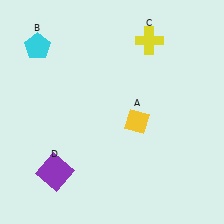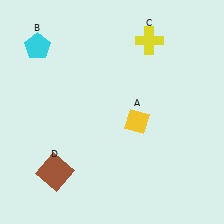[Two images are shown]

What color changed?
The square (D) changed from purple in Image 1 to brown in Image 2.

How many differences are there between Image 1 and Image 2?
There is 1 difference between the two images.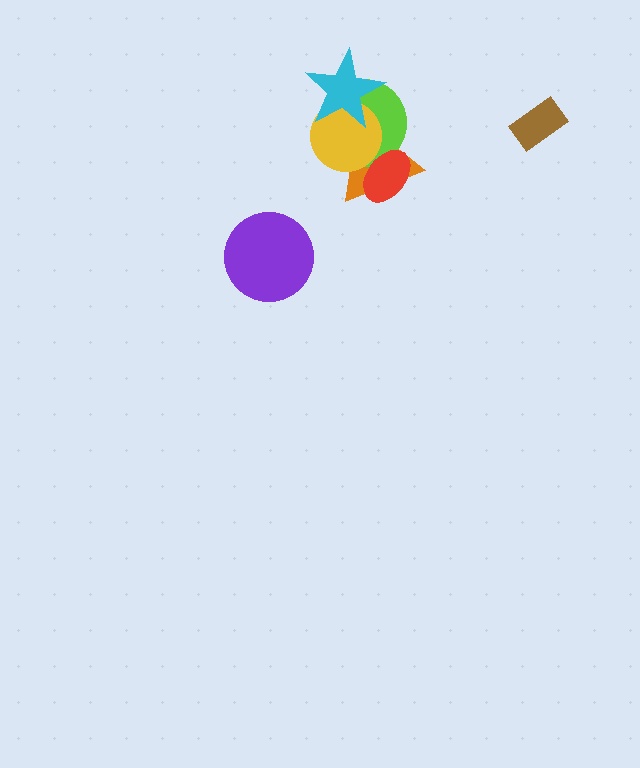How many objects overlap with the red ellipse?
3 objects overlap with the red ellipse.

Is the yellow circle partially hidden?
Yes, it is partially covered by another shape.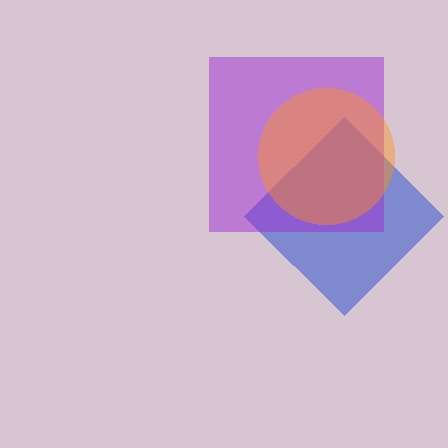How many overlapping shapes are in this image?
There are 3 overlapping shapes in the image.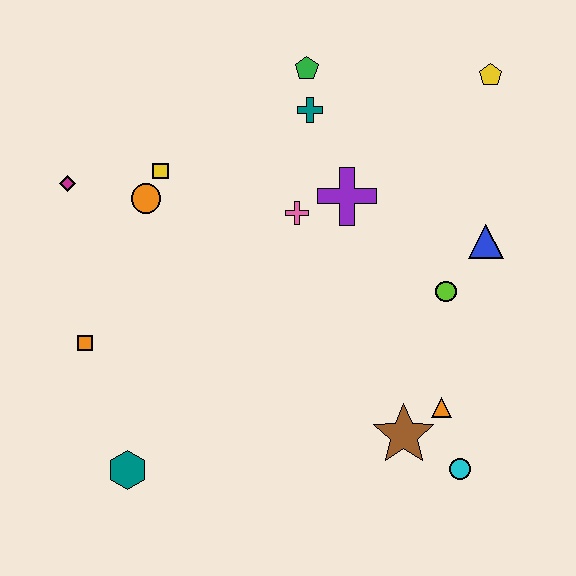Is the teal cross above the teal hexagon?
Yes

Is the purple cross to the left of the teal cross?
No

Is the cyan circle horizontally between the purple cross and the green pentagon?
No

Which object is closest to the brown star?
The orange triangle is closest to the brown star.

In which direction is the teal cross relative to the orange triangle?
The teal cross is above the orange triangle.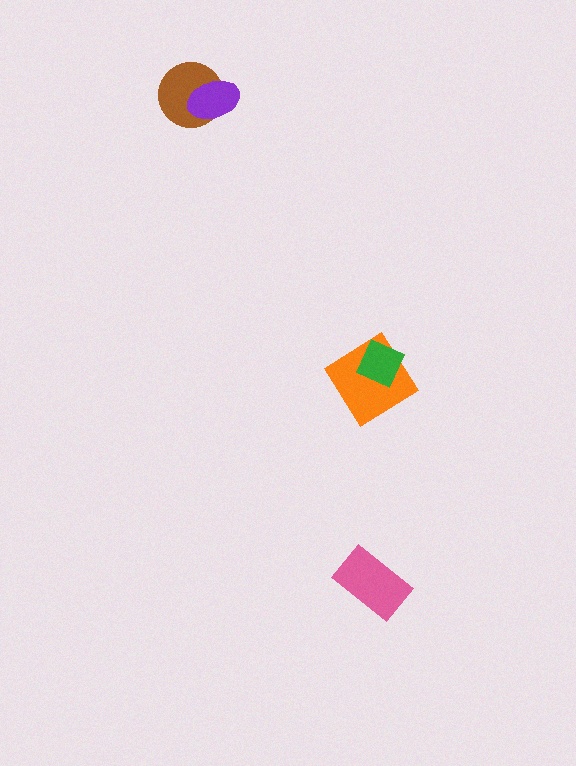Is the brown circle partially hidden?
Yes, it is partially covered by another shape.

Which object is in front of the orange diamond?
The green diamond is in front of the orange diamond.